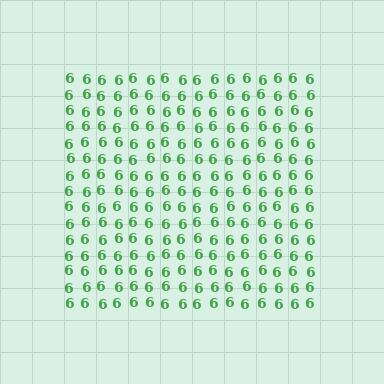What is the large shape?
The large shape is a square.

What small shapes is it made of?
It is made of small digit 6's.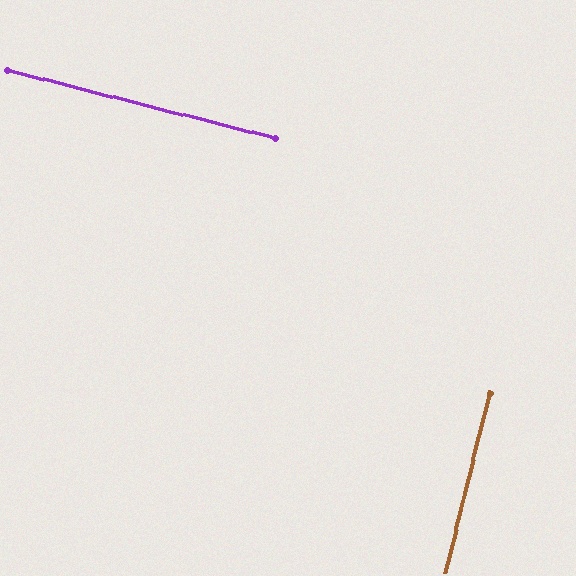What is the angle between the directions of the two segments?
Approximately 90 degrees.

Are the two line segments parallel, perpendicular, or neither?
Perpendicular — they meet at approximately 90°.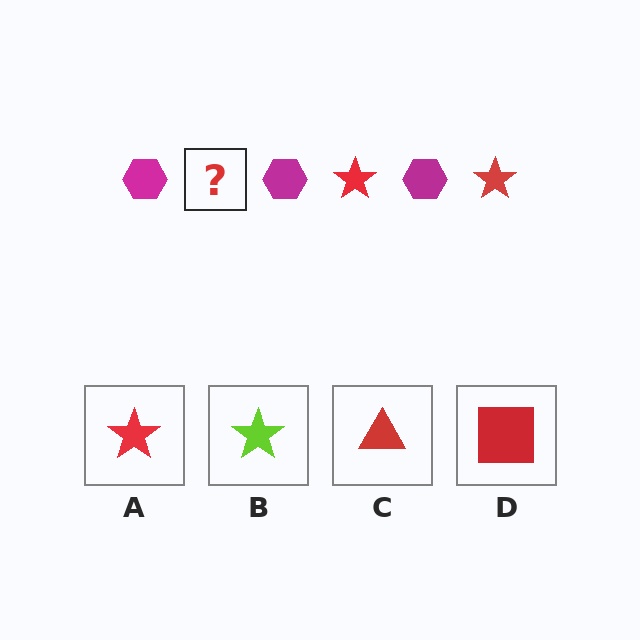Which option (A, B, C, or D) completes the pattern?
A.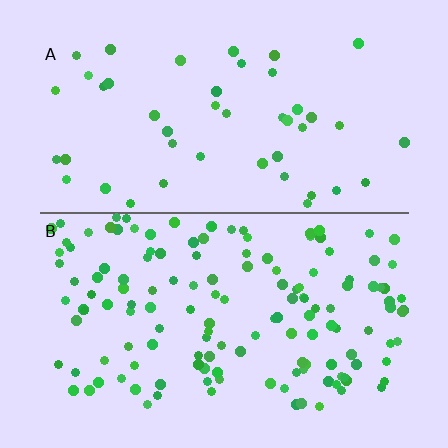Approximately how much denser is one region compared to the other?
Approximately 3.1× — region B over region A.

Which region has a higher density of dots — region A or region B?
B (the bottom).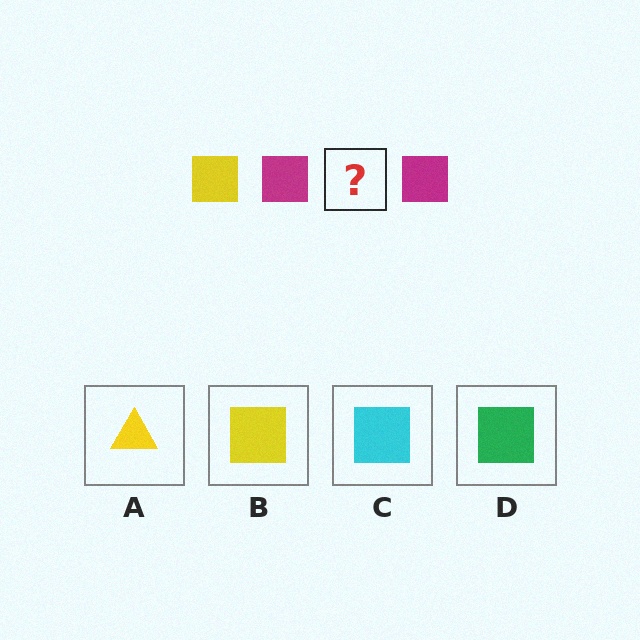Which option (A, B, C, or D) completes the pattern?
B.